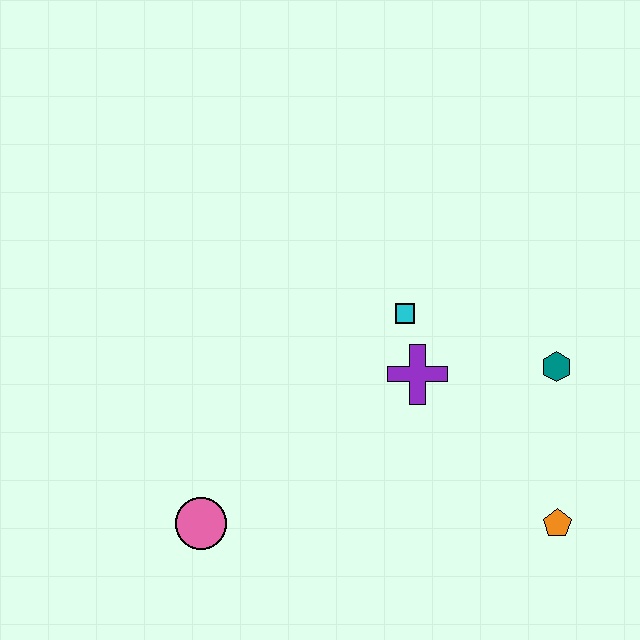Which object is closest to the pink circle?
The purple cross is closest to the pink circle.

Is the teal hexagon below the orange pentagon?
No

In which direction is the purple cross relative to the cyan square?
The purple cross is below the cyan square.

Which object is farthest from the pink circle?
The teal hexagon is farthest from the pink circle.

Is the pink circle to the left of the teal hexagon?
Yes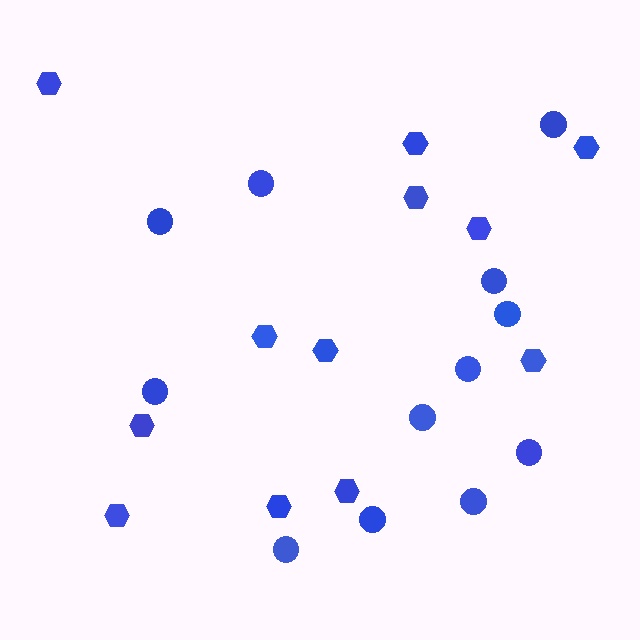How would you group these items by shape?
There are 2 groups: one group of circles (12) and one group of hexagons (12).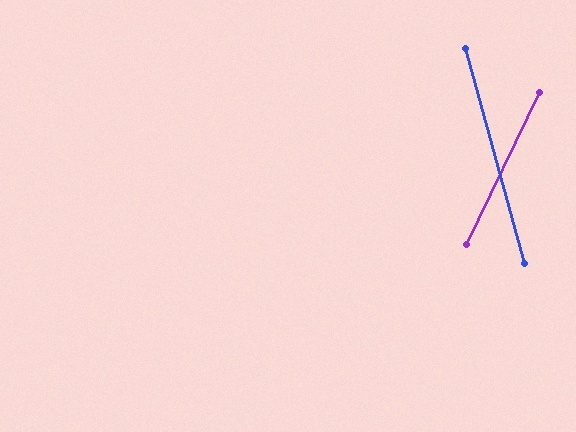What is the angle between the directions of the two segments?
Approximately 41 degrees.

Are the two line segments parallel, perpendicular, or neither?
Neither parallel nor perpendicular — they differ by about 41°.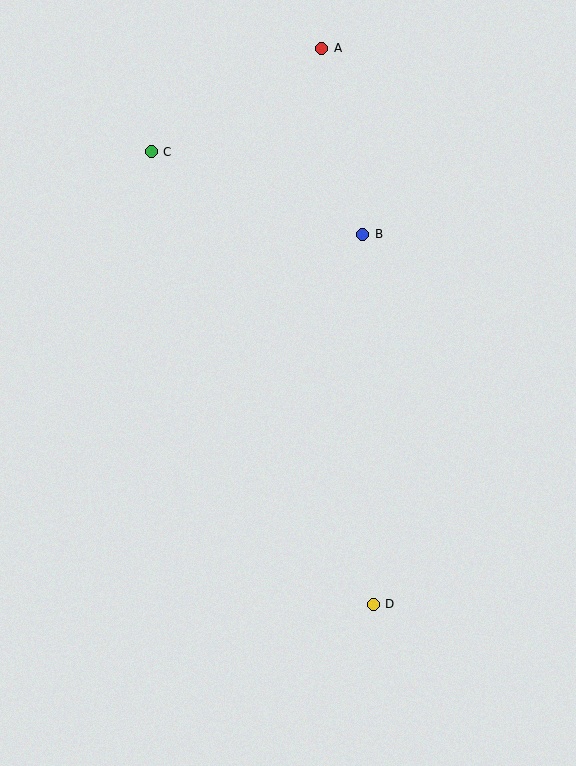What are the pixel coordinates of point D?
Point D is at (373, 604).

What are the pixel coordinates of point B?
Point B is at (363, 234).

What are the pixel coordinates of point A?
Point A is at (322, 48).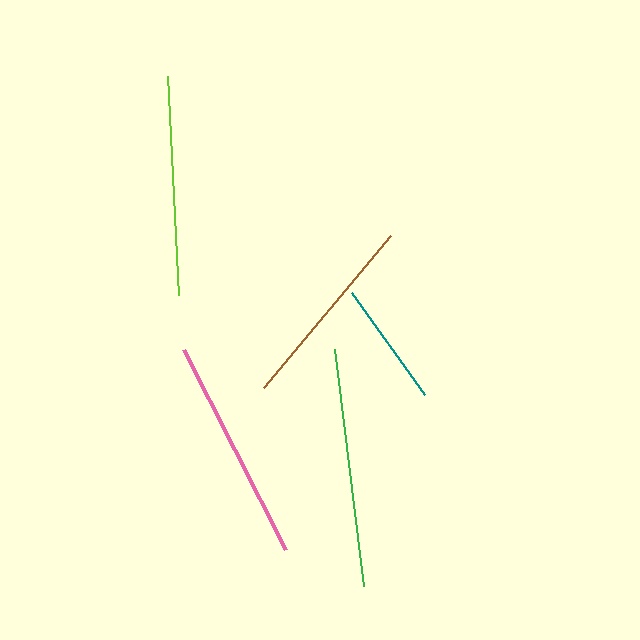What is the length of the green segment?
The green segment is approximately 239 pixels long.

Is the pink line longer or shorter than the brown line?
The pink line is longer than the brown line.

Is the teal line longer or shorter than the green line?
The green line is longer than the teal line.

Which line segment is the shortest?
The teal line is the shortest at approximately 125 pixels.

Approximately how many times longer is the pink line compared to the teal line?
The pink line is approximately 1.8 times the length of the teal line.